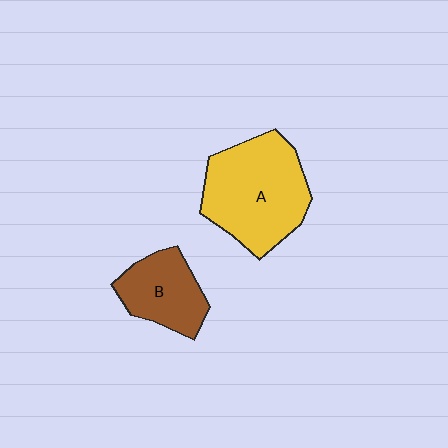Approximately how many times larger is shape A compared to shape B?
Approximately 1.8 times.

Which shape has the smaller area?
Shape B (brown).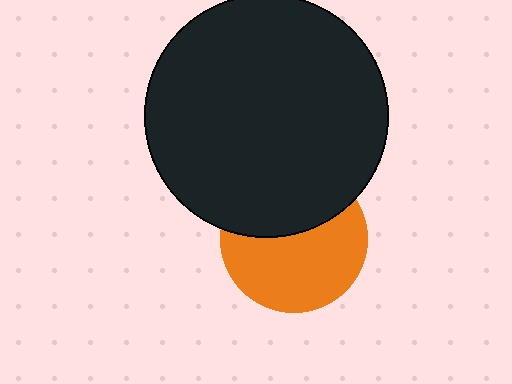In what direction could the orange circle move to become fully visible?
The orange circle could move down. That would shift it out from behind the black circle entirely.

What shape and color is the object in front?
The object in front is a black circle.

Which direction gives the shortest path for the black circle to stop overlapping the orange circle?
Moving up gives the shortest separation.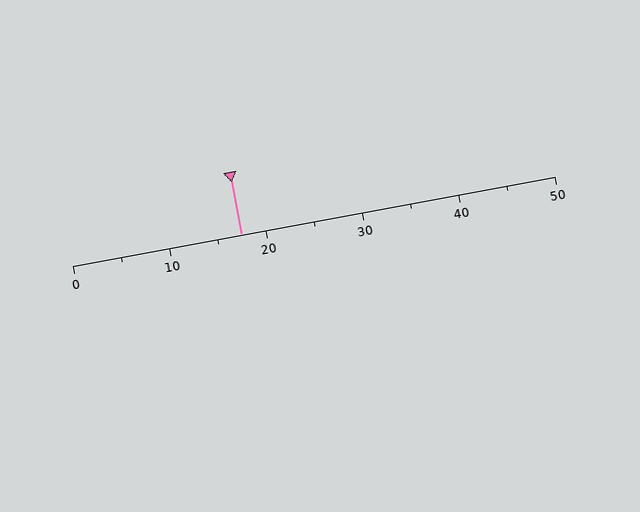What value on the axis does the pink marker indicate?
The marker indicates approximately 17.5.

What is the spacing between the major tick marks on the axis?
The major ticks are spaced 10 apart.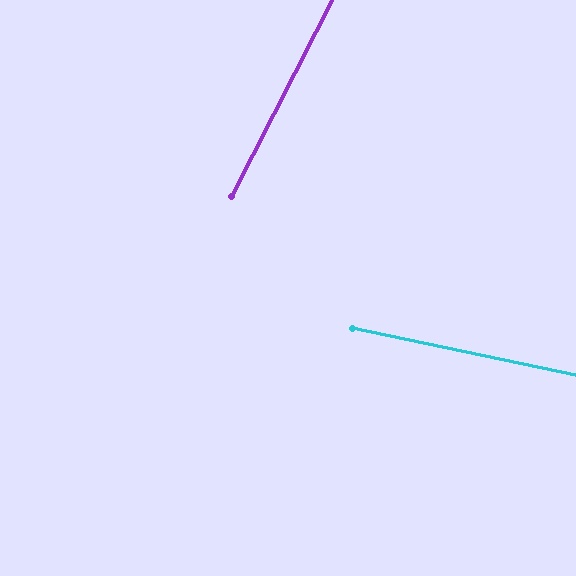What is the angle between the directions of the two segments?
Approximately 75 degrees.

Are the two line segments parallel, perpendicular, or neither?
Neither parallel nor perpendicular — they differ by about 75°.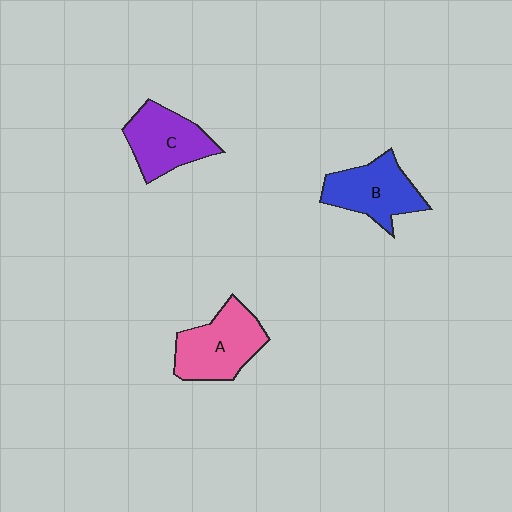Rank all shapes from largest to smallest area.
From largest to smallest: A (pink), B (blue), C (purple).